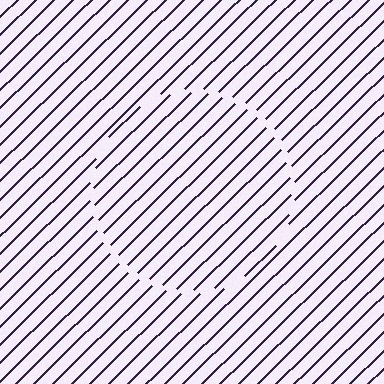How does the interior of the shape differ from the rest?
The interior of the shape contains the same grating, shifted by half a period — the contour is defined by the phase discontinuity where line-ends from the inner and outer gratings abut.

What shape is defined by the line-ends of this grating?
An illusory circle. The interior of the shape contains the same grating, shifted by half a period — the contour is defined by the phase discontinuity where line-ends from the inner and outer gratings abut.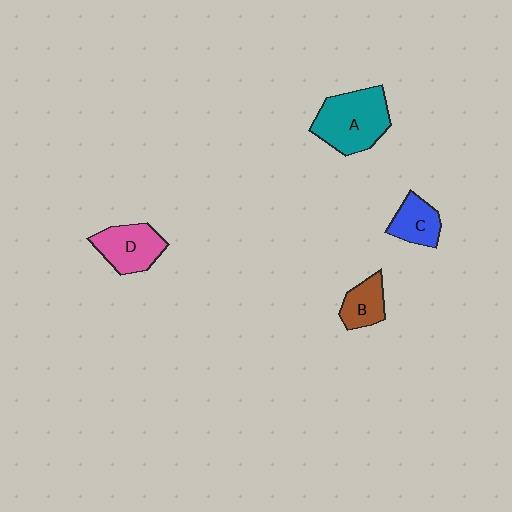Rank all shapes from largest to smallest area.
From largest to smallest: A (teal), D (pink), C (blue), B (brown).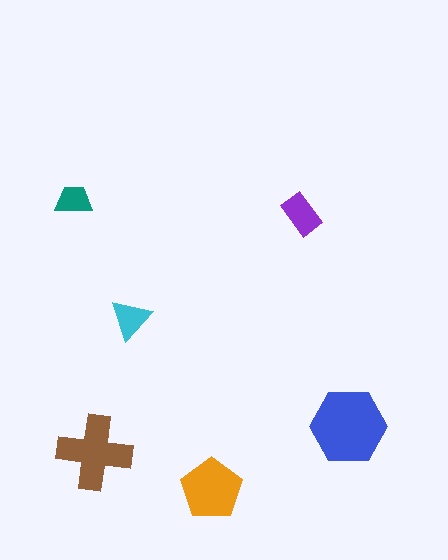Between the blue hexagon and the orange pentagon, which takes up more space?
The blue hexagon.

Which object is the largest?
The blue hexagon.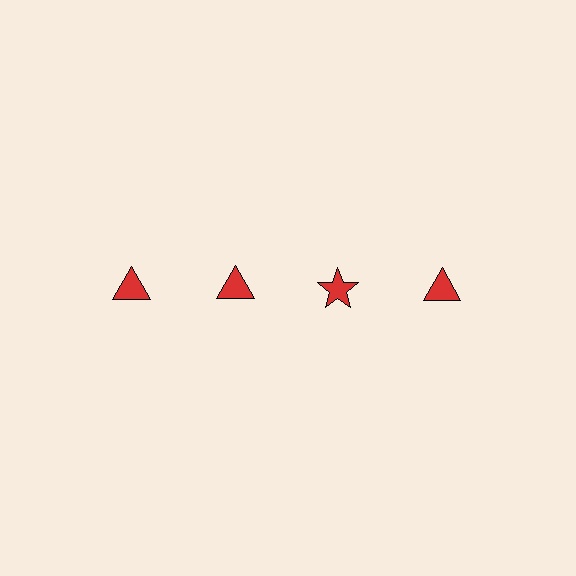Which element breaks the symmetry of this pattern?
The red star in the top row, center column breaks the symmetry. All other shapes are red triangles.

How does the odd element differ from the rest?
It has a different shape: star instead of triangle.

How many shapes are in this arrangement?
There are 4 shapes arranged in a grid pattern.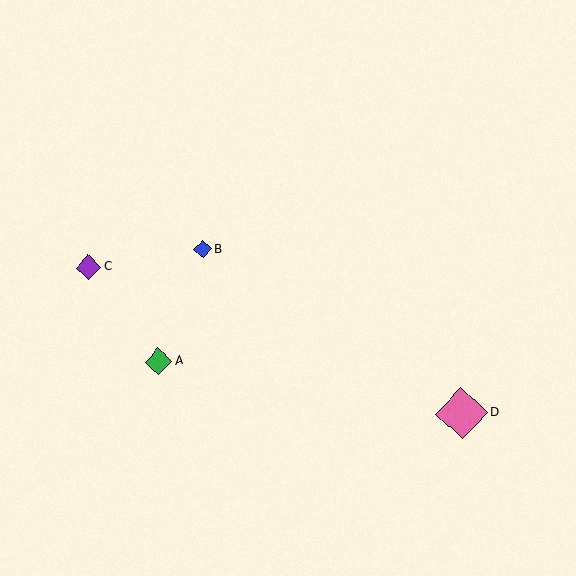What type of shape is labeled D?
Shape D is a pink diamond.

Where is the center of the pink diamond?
The center of the pink diamond is at (462, 413).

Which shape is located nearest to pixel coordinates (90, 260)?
The purple diamond (labeled C) at (88, 267) is nearest to that location.